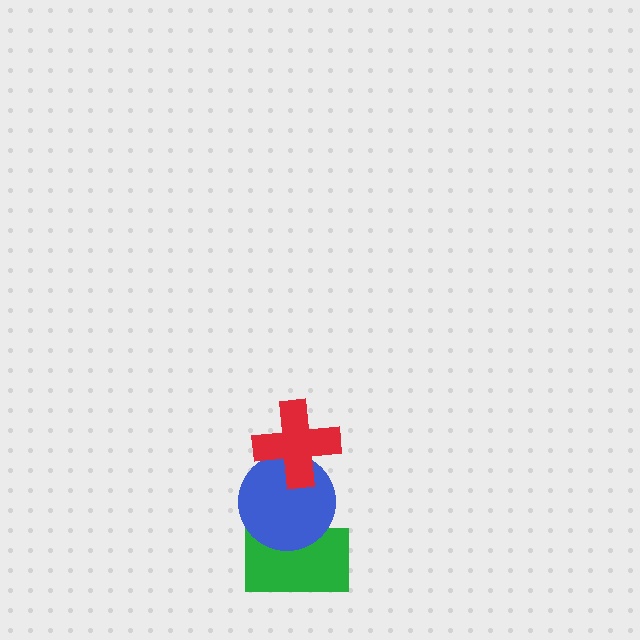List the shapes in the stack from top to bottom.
From top to bottom: the red cross, the blue circle, the green rectangle.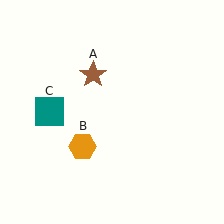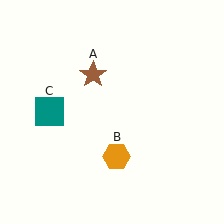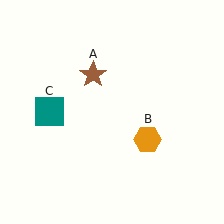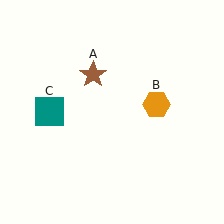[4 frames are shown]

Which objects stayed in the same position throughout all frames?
Brown star (object A) and teal square (object C) remained stationary.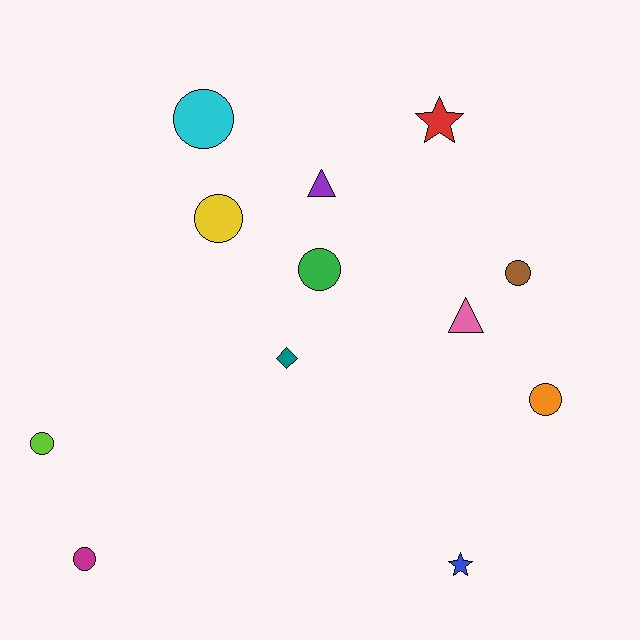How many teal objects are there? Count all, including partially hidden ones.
There is 1 teal object.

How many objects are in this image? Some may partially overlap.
There are 12 objects.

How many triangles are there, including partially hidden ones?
There are 2 triangles.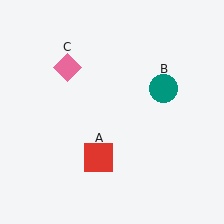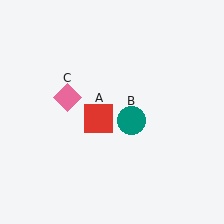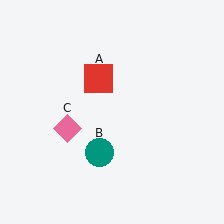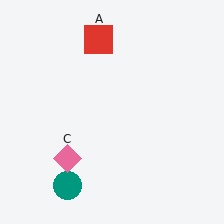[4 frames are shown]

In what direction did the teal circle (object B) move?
The teal circle (object B) moved down and to the left.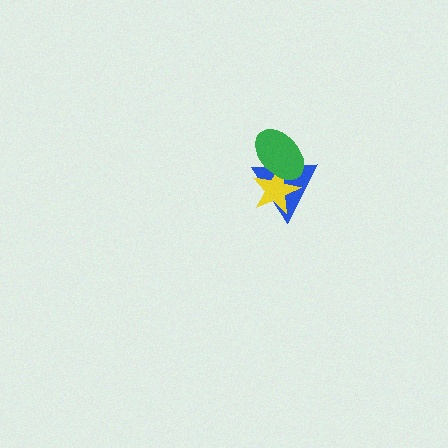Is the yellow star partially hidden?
Yes, it is partially covered by another shape.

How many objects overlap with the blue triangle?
2 objects overlap with the blue triangle.